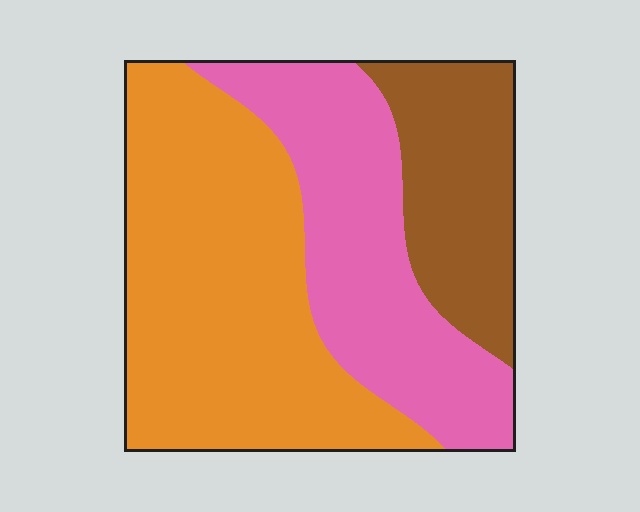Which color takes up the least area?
Brown, at roughly 20%.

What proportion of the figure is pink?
Pink covers roughly 30% of the figure.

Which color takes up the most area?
Orange, at roughly 50%.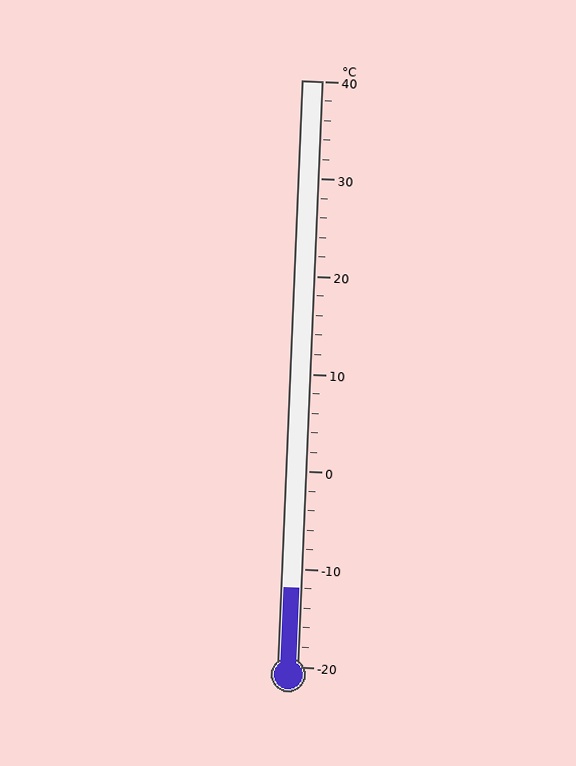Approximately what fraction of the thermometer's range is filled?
The thermometer is filled to approximately 15% of its range.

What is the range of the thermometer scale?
The thermometer scale ranges from -20°C to 40°C.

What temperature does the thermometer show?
The thermometer shows approximately -12°C.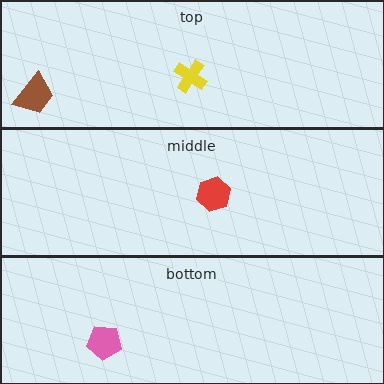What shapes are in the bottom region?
The pink pentagon.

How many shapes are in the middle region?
1.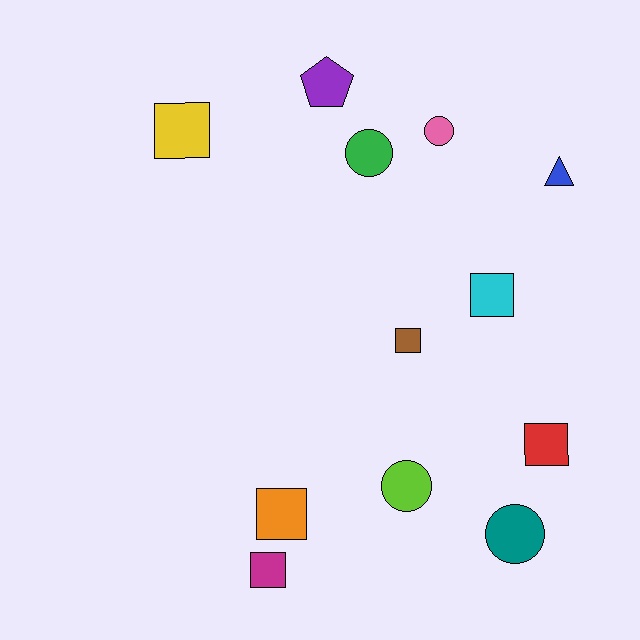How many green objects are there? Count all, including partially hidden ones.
There is 1 green object.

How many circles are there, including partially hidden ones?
There are 4 circles.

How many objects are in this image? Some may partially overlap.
There are 12 objects.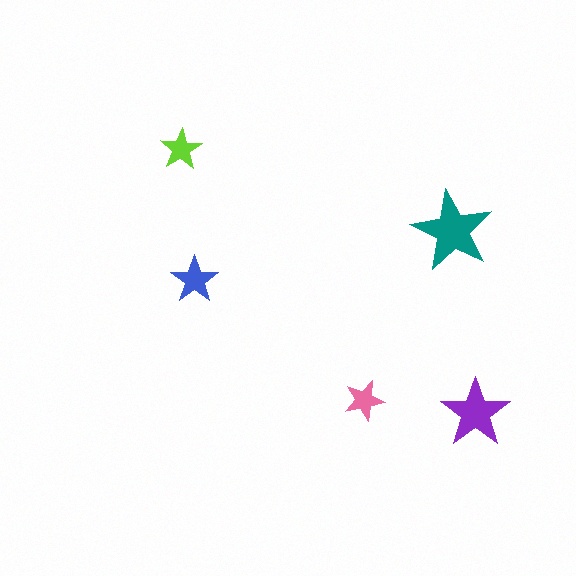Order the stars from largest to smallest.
the teal one, the purple one, the blue one, the lime one, the pink one.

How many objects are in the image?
There are 5 objects in the image.